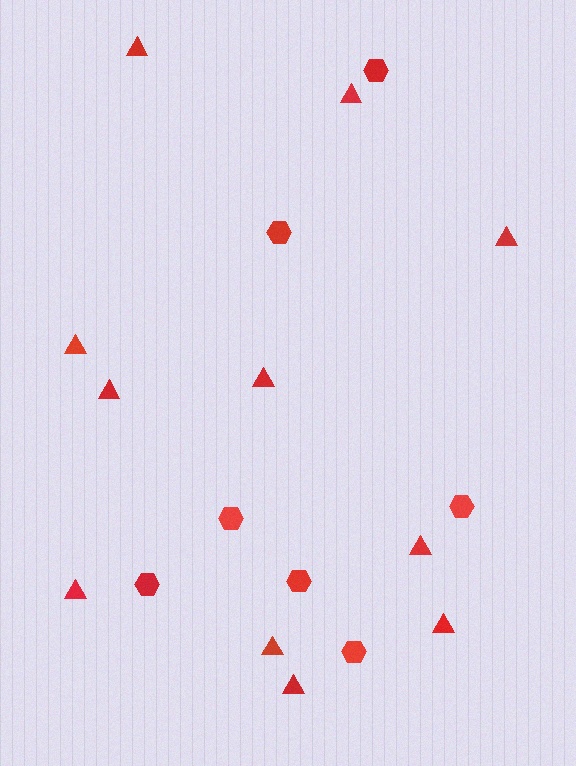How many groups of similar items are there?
There are 2 groups: one group of hexagons (7) and one group of triangles (11).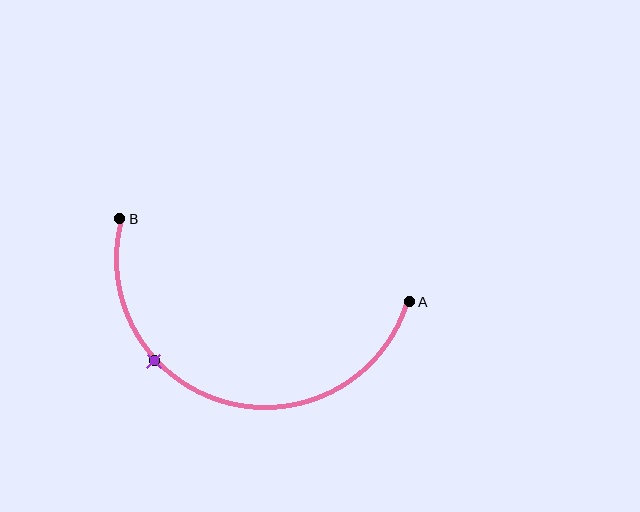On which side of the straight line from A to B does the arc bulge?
The arc bulges below the straight line connecting A and B.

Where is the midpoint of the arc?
The arc midpoint is the point on the curve farthest from the straight line joining A and B. It sits below that line.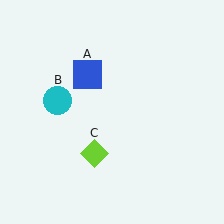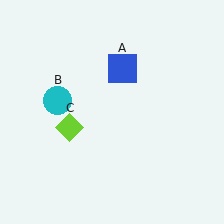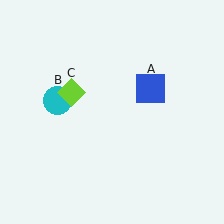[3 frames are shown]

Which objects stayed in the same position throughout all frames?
Cyan circle (object B) remained stationary.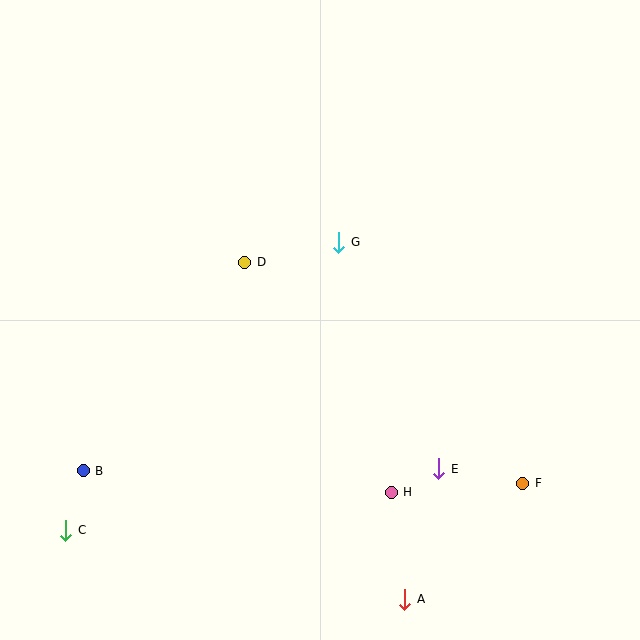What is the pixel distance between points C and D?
The distance between C and D is 322 pixels.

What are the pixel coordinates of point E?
Point E is at (439, 469).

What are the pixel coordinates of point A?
Point A is at (405, 599).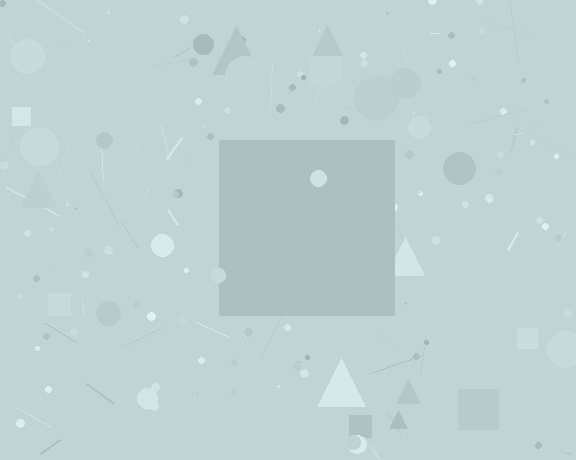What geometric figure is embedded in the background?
A square is embedded in the background.